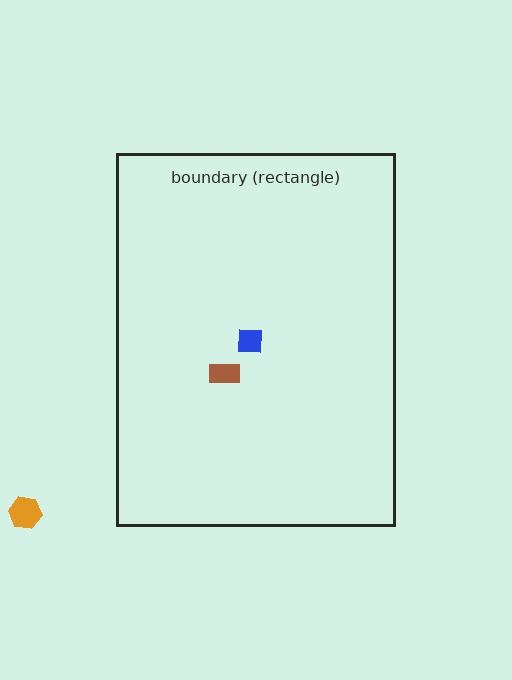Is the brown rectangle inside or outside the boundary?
Inside.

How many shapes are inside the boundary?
2 inside, 1 outside.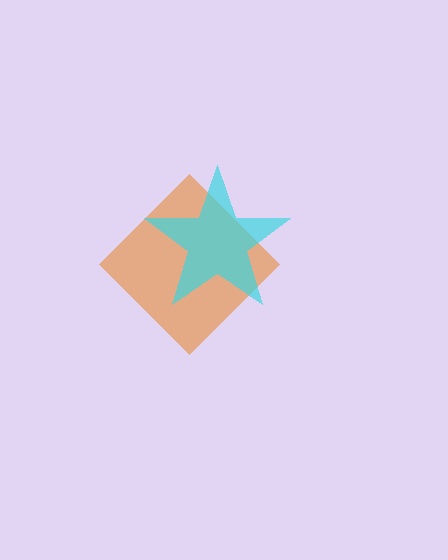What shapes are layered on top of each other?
The layered shapes are: an orange diamond, a cyan star.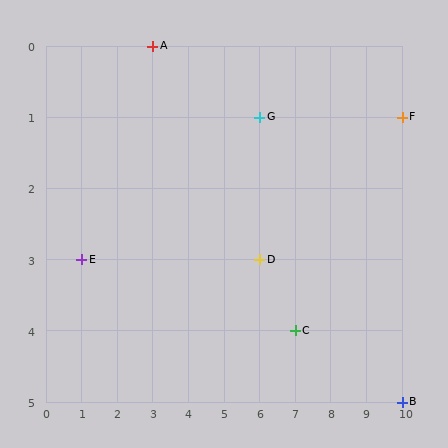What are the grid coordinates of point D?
Point D is at grid coordinates (6, 3).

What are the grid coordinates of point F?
Point F is at grid coordinates (10, 1).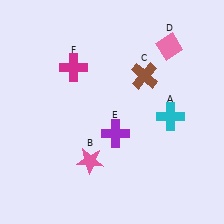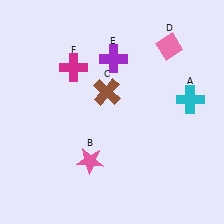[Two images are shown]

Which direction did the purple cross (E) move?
The purple cross (E) moved up.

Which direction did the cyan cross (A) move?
The cyan cross (A) moved right.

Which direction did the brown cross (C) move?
The brown cross (C) moved left.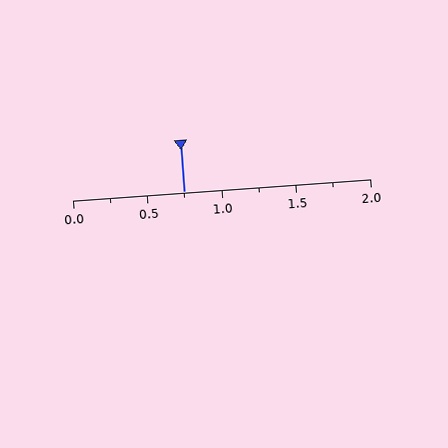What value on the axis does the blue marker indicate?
The marker indicates approximately 0.75.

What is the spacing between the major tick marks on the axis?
The major ticks are spaced 0.5 apart.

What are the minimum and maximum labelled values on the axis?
The axis runs from 0.0 to 2.0.